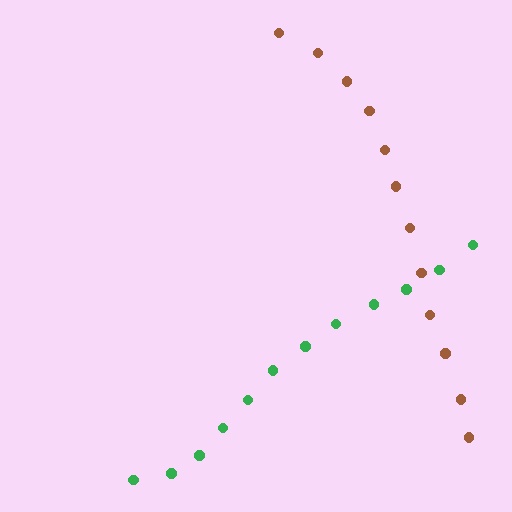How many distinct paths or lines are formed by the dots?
There are 2 distinct paths.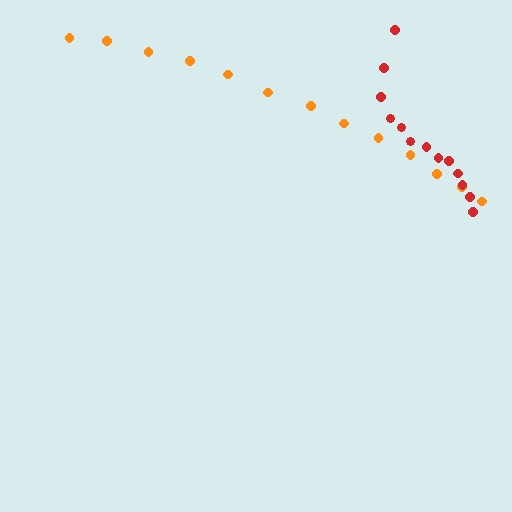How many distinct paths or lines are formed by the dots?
There are 2 distinct paths.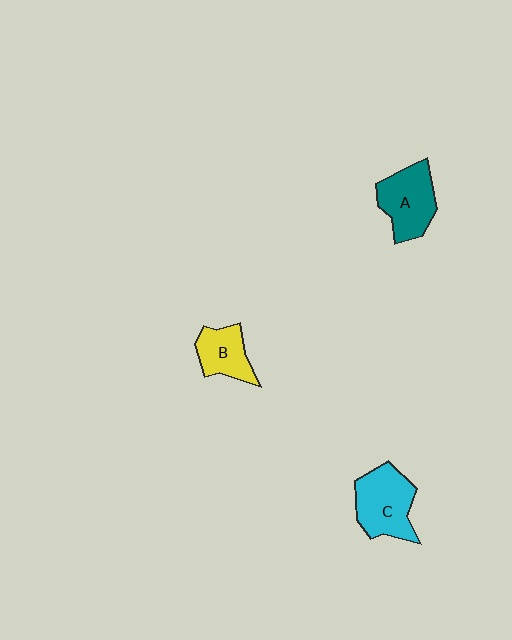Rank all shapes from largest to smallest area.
From largest to smallest: C (cyan), A (teal), B (yellow).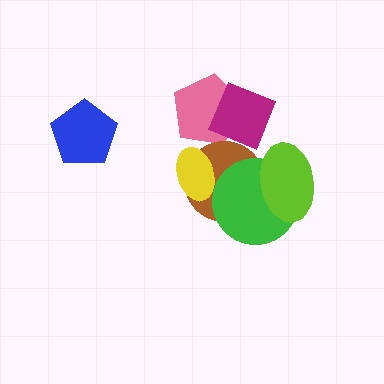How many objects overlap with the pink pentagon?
1 object overlaps with the pink pentagon.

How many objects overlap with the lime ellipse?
2 objects overlap with the lime ellipse.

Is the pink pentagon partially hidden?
Yes, it is partially covered by another shape.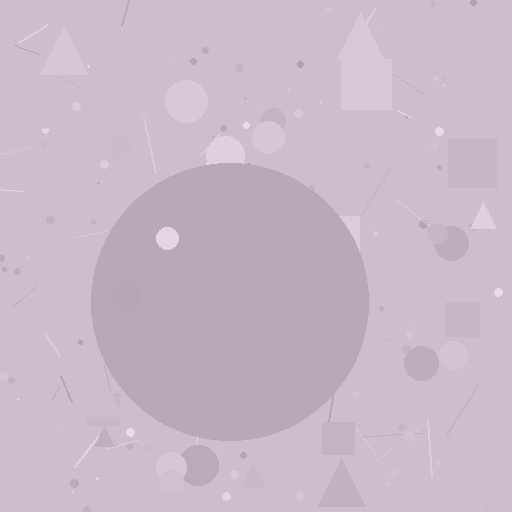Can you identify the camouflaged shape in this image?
The camouflaged shape is a circle.